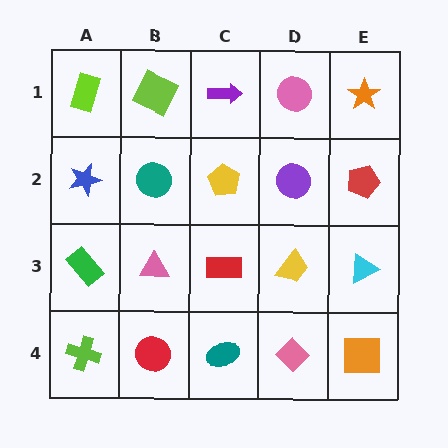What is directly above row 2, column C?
A purple arrow.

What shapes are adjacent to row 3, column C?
A yellow pentagon (row 2, column C), a teal ellipse (row 4, column C), a pink triangle (row 3, column B), a yellow trapezoid (row 3, column D).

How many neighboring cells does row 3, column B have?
4.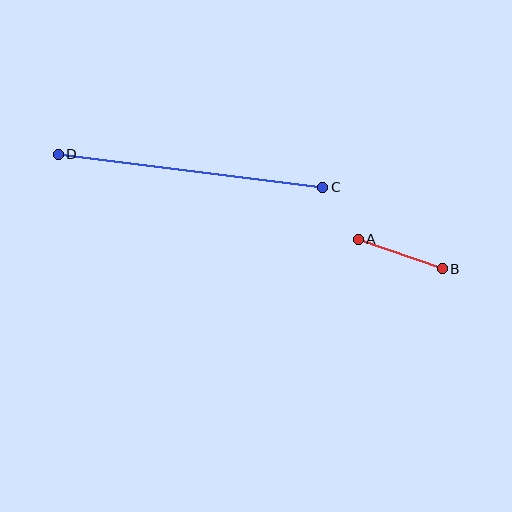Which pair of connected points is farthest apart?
Points C and D are farthest apart.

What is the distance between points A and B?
The distance is approximately 89 pixels.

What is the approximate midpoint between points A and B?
The midpoint is at approximately (400, 254) pixels.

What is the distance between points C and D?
The distance is approximately 266 pixels.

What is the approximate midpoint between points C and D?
The midpoint is at approximately (190, 171) pixels.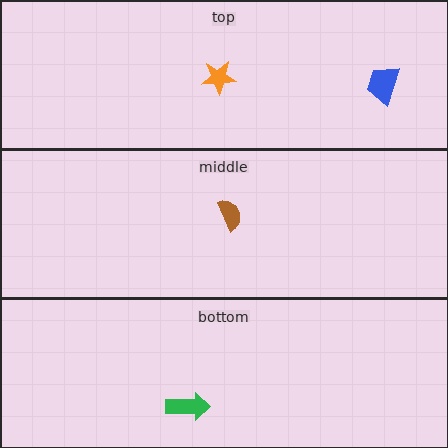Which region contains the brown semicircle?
The middle region.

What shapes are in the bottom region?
The green arrow.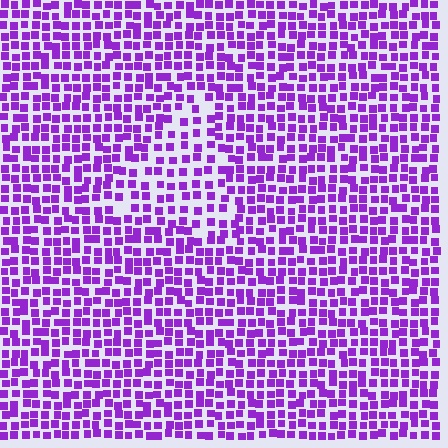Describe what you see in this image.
The image contains small purple elements arranged at two different densities. A triangle-shaped region is visible where the elements are less densely packed than the surrounding area.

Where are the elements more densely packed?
The elements are more densely packed outside the triangle boundary.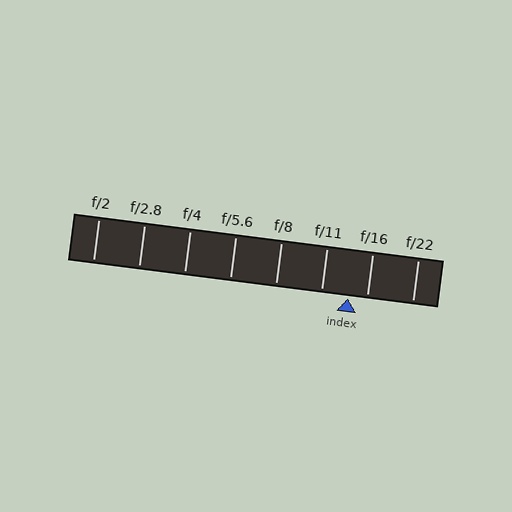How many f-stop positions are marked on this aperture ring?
There are 8 f-stop positions marked.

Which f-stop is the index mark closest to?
The index mark is closest to f/16.